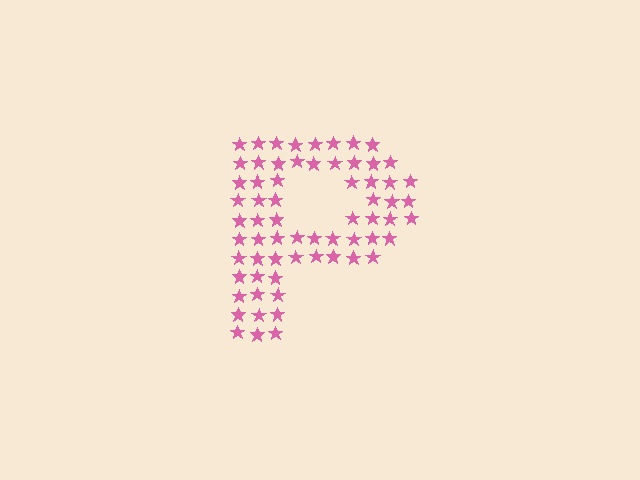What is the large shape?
The large shape is the letter P.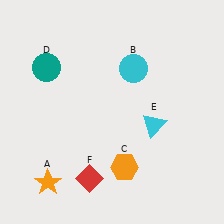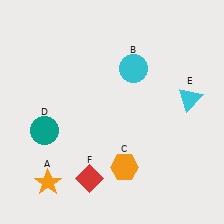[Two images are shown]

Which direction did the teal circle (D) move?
The teal circle (D) moved down.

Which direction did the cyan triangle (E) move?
The cyan triangle (E) moved right.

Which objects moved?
The objects that moved are: the teal circle (D), the cyan triangle (E).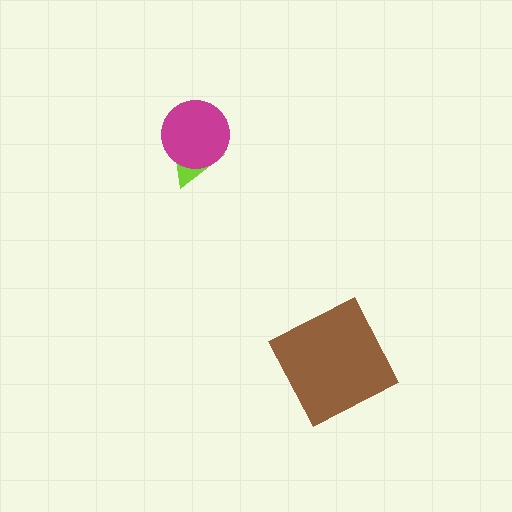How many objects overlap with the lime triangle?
1 object overlaps with the lime triangle.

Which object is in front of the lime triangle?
The magenta circle is in front of the lime triangle.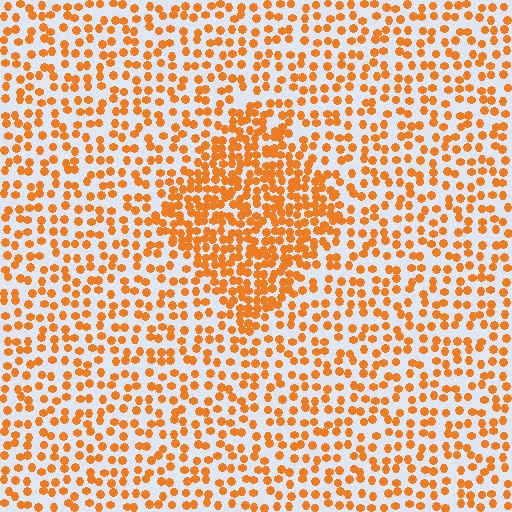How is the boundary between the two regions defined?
The boundary is defined by a change in element density (approximately 2.0x ratio). All elements are the same color, size, and shape.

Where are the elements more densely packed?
The elements are more densely packed inside the diamond boundary.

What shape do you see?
I see a diamond.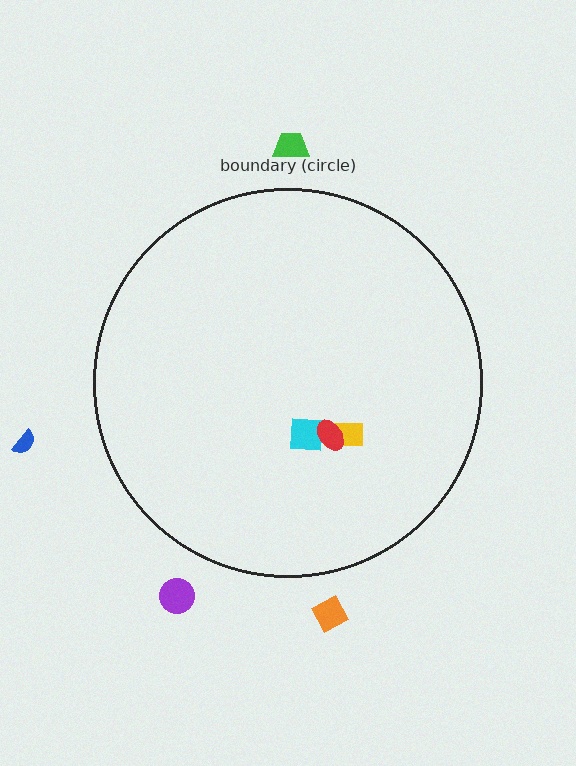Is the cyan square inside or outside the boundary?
Inside.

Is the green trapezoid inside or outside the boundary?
Outside.